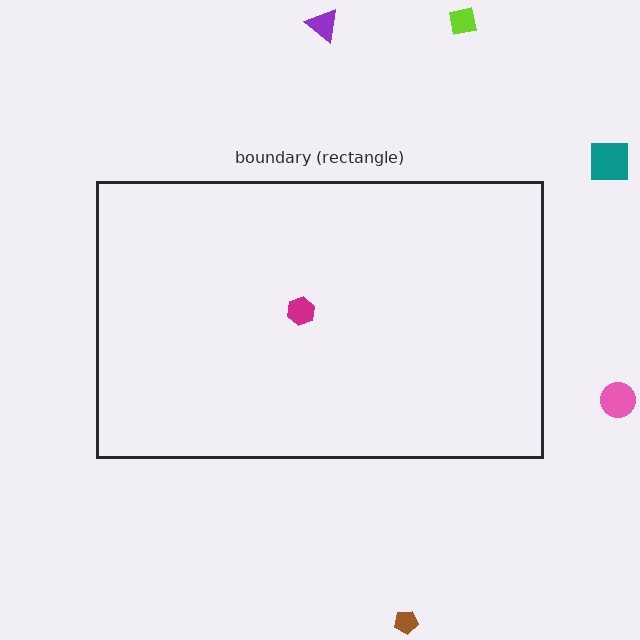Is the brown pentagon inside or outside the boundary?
Outside.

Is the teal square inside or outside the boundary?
Outside.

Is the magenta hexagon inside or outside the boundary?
Inside.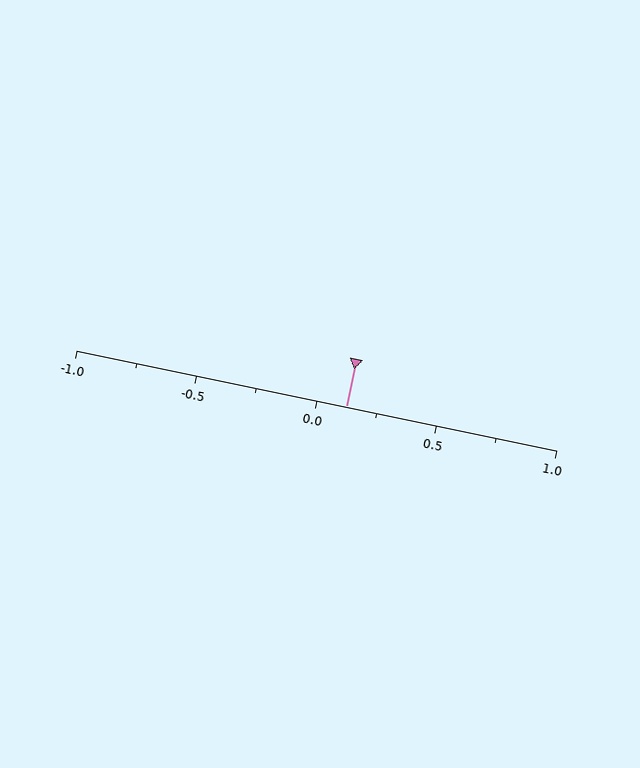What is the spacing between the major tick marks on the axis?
The major ticks are spaced 0.5 apart.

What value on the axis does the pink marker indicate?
The marker indicates approximately 0.12.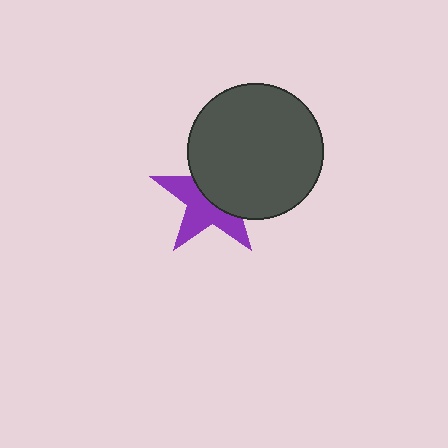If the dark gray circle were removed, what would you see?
You would see the complete purple star.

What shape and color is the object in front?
The object in front is a dark gray circle.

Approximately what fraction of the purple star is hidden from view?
Roughly 50% of the purple star is hidden behind the dark gray circle.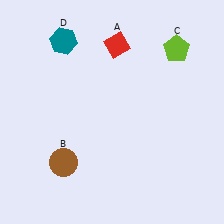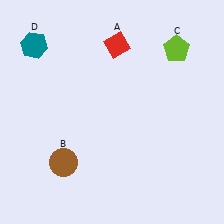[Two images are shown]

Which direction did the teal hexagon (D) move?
The teal hexagon (D) moved left.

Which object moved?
The teal hexagon (D) moved left.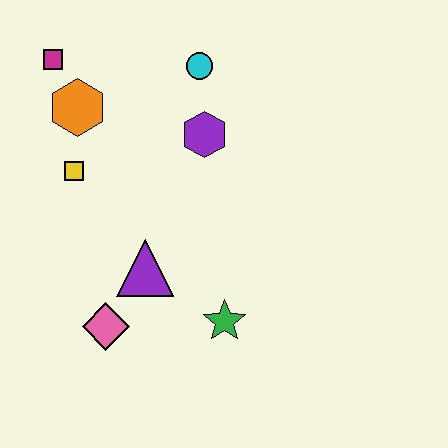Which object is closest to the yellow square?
The orange hexagon is closest to the yellow square.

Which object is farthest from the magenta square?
The green star is farthest from the magenta square.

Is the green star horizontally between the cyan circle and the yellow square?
No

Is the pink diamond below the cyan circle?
Yes